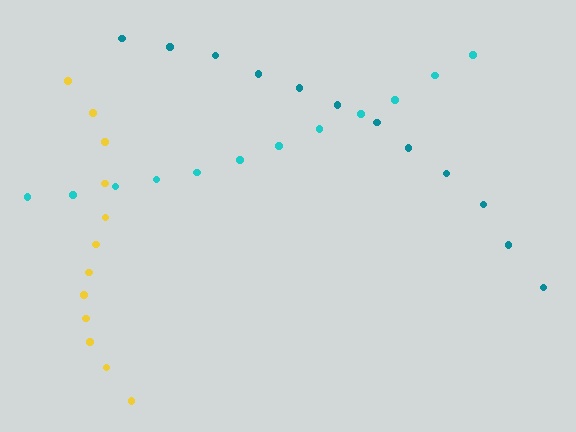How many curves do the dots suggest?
There are 3 distinct paths.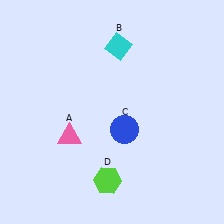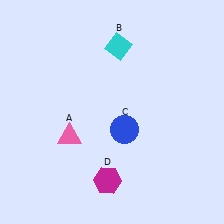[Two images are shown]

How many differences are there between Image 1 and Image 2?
There is 1 difference between the two images.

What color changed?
The hexagon (D) changed from lime in Image 1 to magenta in Image 2.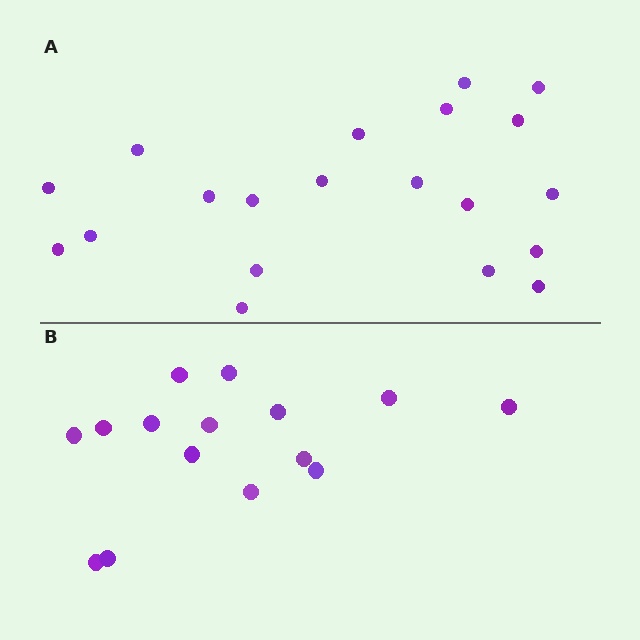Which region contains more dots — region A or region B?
Region A (the top region) has more dots.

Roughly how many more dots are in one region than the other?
Region A has about 5 more dots than region B.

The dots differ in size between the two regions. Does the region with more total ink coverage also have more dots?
No. Region B has more total ink coverage because its dots are larger, but region A actually contains more individual dots. Total area can be misleading — the number of items is what matters here.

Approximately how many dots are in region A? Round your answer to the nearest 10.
About 20 dots.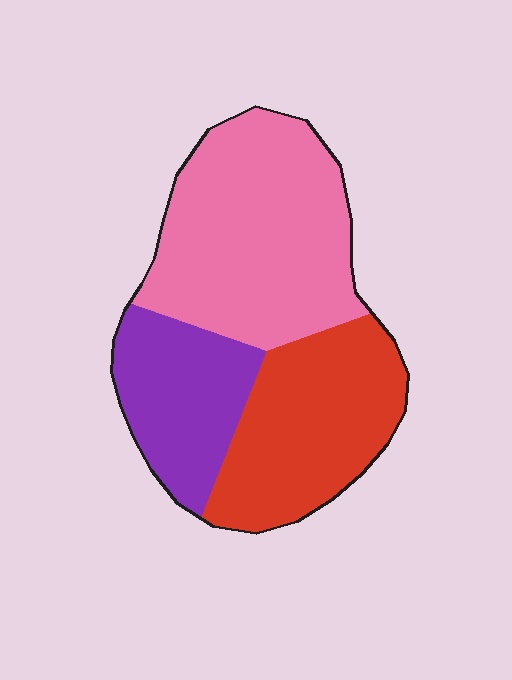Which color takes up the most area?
Pink, at roughly 45%.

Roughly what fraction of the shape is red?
Red takes up about one third (1/3) of the shape.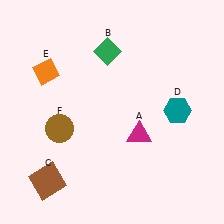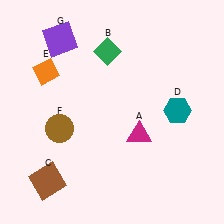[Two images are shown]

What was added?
A purple square (G) was added in Image 2.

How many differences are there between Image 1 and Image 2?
There is 1 difference between the two images.